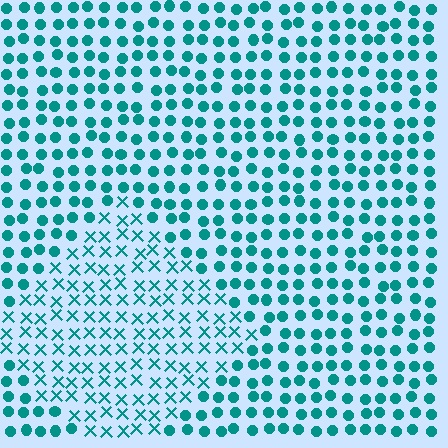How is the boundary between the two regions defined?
The boundary is defined by a change in element shape: X marks inside vs. circles outside. All elements share the same color and spacing.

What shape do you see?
I see a diamond.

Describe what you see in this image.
The image is filled with small teal elements arranged in a uniform grid. A diamond-shaped region contains X marks, while the surrounding area contains circles. The boundary is defined purely by the change in element shape.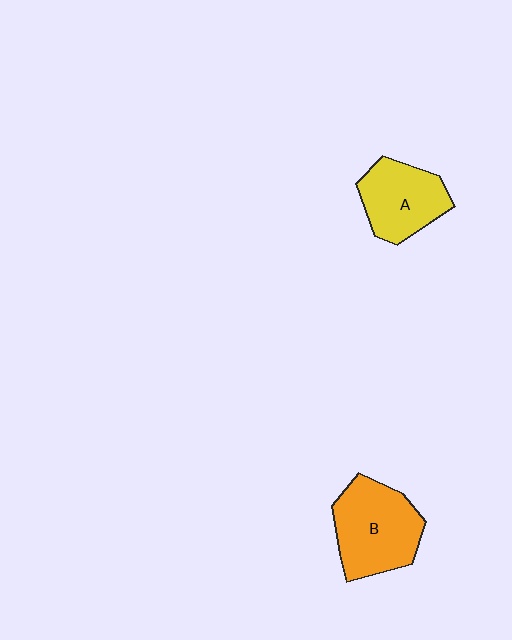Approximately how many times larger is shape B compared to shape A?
Approximately 1.3 times.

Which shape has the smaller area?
Shape A (yellow).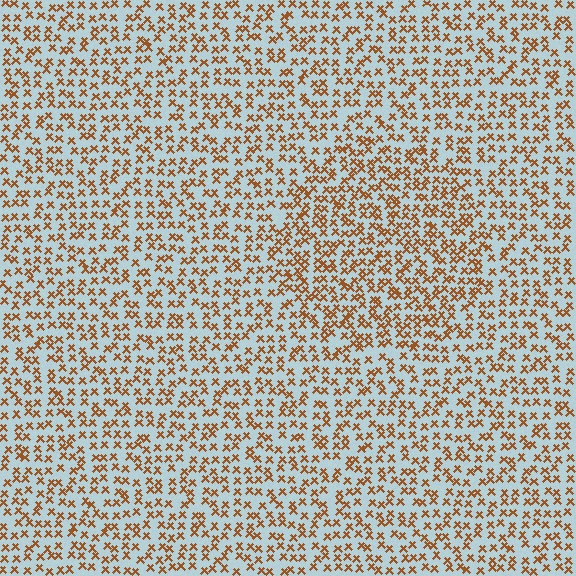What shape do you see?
I see a circle.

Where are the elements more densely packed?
The elements are more densely packed inside the circle boundary.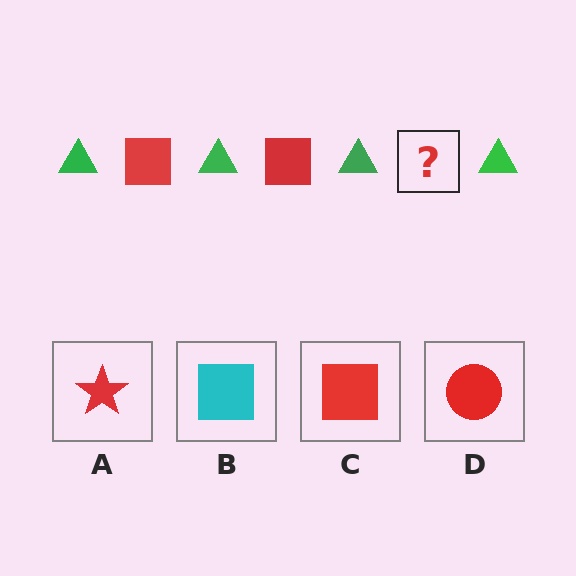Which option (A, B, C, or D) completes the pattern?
C.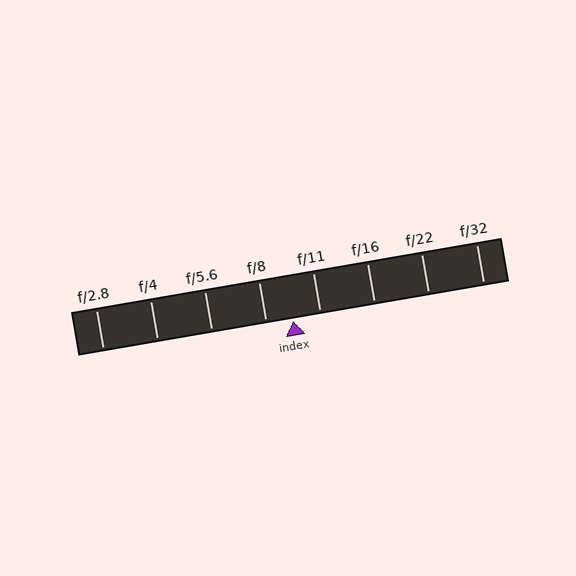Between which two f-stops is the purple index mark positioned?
The index mark is between f/8 and f/11.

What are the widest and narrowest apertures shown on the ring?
The widest aperture shown is f/2.8 and the narrowest is f/32.